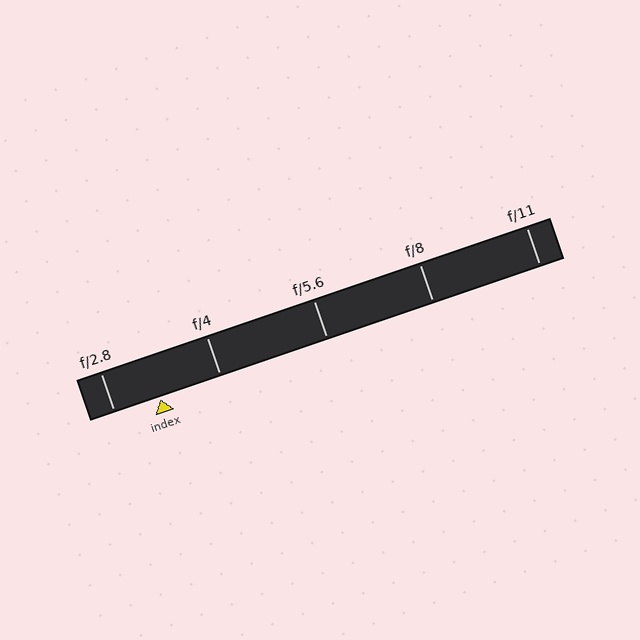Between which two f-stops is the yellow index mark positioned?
The index mark is between f/2.8 and f/4.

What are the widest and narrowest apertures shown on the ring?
The widest aperture shown is f/2.8 and the narrowest is f/11.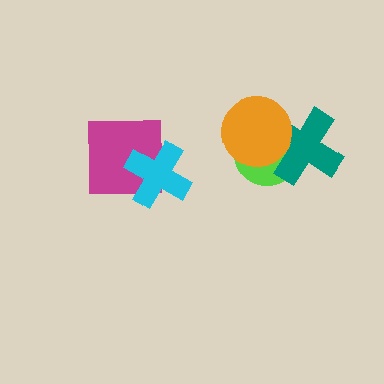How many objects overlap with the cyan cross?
1 object overlaps with the cyan cross.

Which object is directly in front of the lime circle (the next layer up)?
The teal cross is directly in front of the lime circle.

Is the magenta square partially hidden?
Yes, it is partially covered by another shape.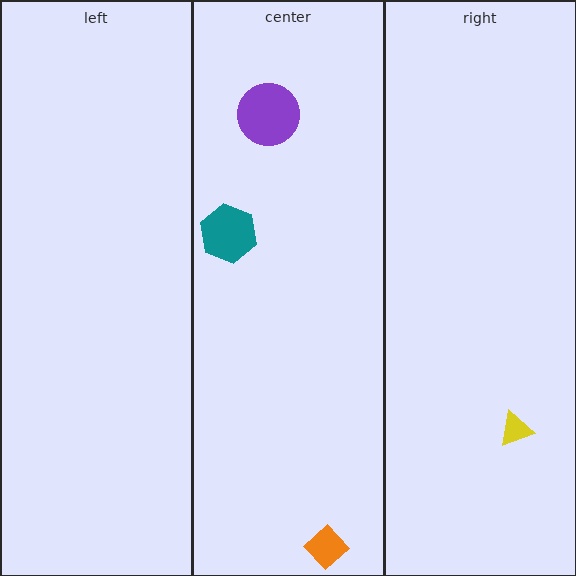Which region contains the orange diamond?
The center region.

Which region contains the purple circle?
The center region.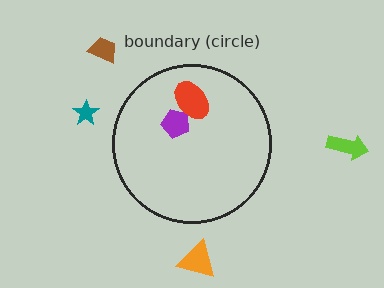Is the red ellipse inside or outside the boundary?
Inside.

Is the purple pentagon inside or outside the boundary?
Inside.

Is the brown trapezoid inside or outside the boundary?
Outside.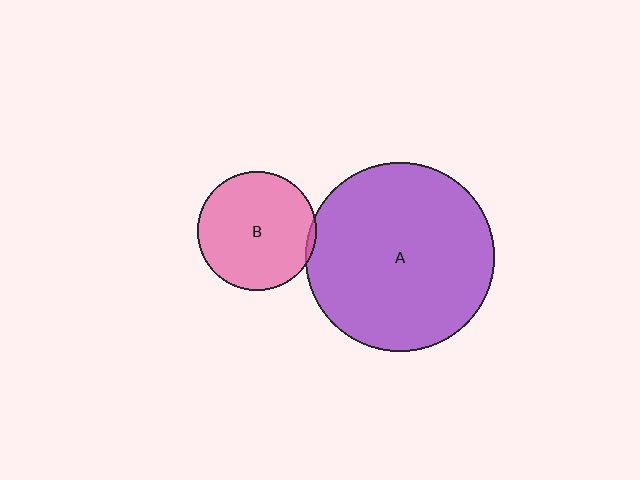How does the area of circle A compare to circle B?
Approximately 2.5 times.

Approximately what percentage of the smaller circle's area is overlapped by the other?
Approximately 5%.